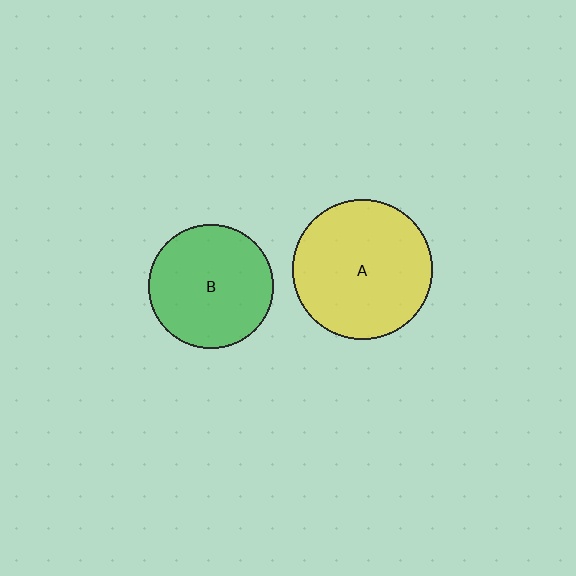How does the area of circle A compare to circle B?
Approximately 1.3 times.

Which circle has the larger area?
Circle A (yellow).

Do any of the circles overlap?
No, none of the circles overlap.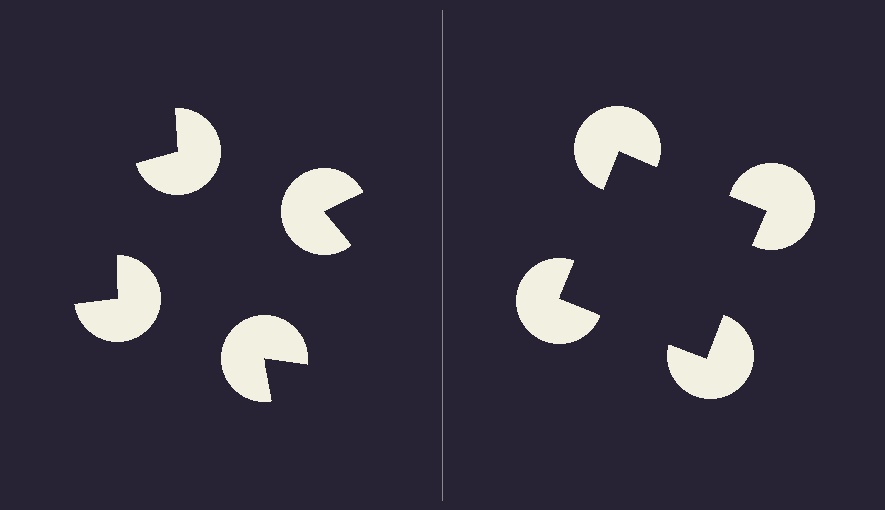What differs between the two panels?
The pac-man discs are positioned identically on both sides; only the wedge orientations differ. On the right they align to a square; on the left they are misaligned.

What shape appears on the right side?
An illusory square.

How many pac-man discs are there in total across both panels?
8 — 4 on each side.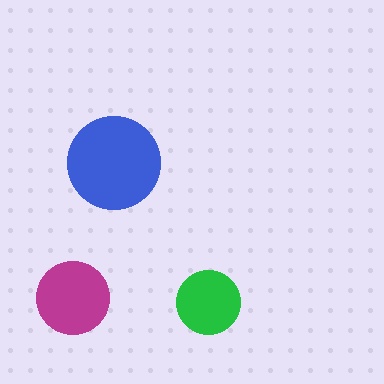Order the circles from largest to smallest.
the blue one, the magenta one, the green one.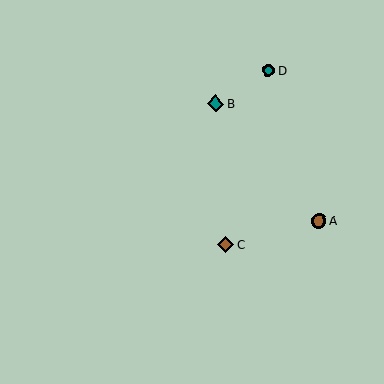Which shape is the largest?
The teal diamond (labeled B) is the largest.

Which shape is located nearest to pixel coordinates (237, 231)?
The brown diamond (labeled C) at (225, 244) is nearest to that location.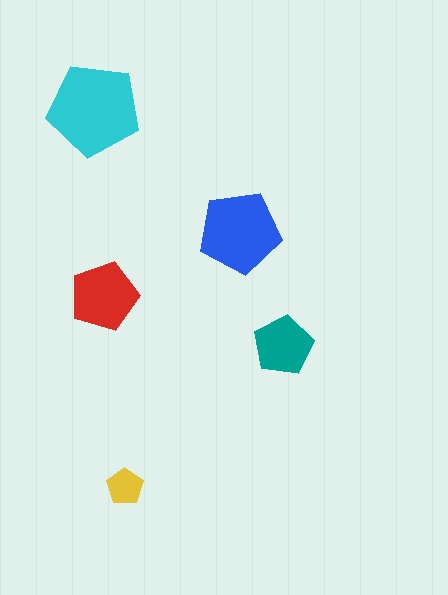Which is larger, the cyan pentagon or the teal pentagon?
The cyan one.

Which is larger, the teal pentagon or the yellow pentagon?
The teal one.